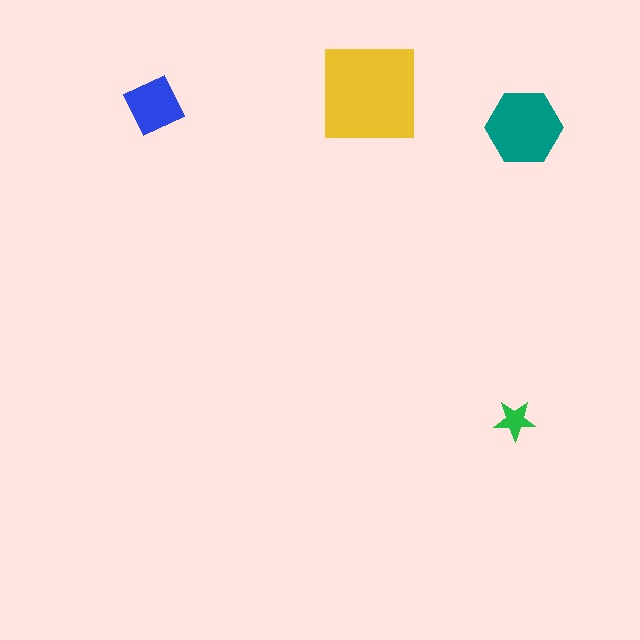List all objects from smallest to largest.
The green star, the blue diamond, the teal hexagon, the yellow square.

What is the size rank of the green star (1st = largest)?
4th.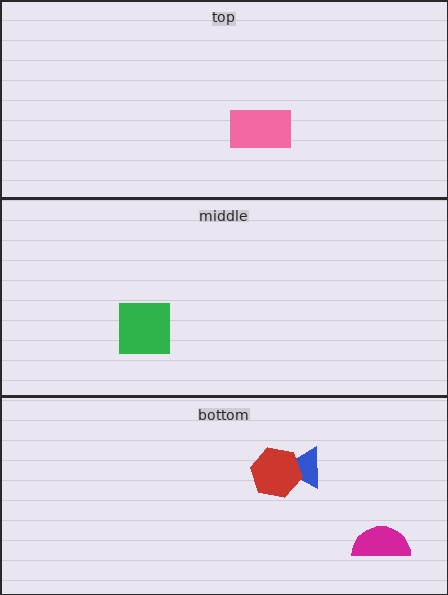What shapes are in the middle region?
The green square.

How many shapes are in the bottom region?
3.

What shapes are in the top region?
The pink rectangle.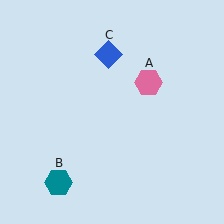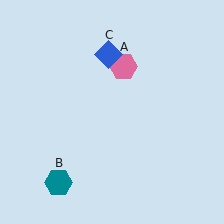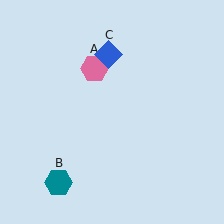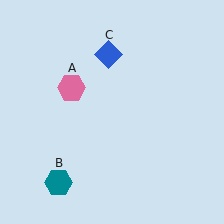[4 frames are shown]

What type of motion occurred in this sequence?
The pink hexagon (object A) rotated counterclockwise around the center of the scene.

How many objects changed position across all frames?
1 object changed position: pink hexagon (object A).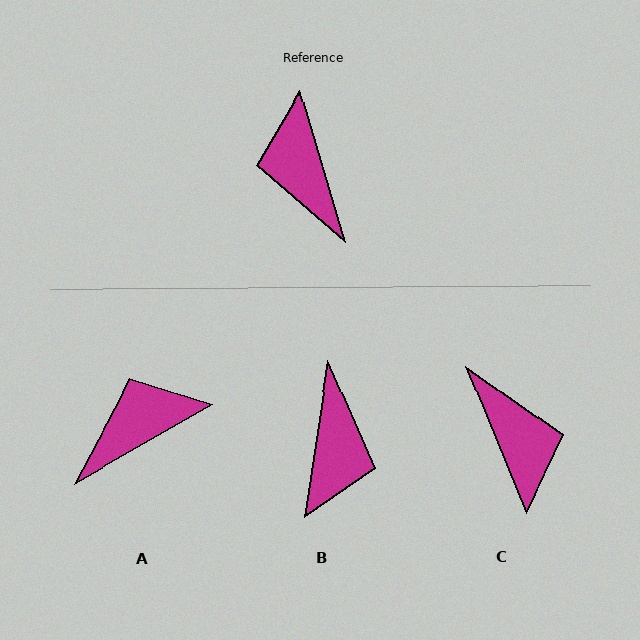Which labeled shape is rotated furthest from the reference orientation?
C, about 174 degrees away.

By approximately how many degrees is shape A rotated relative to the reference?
Approximately 77 degrees clockwise.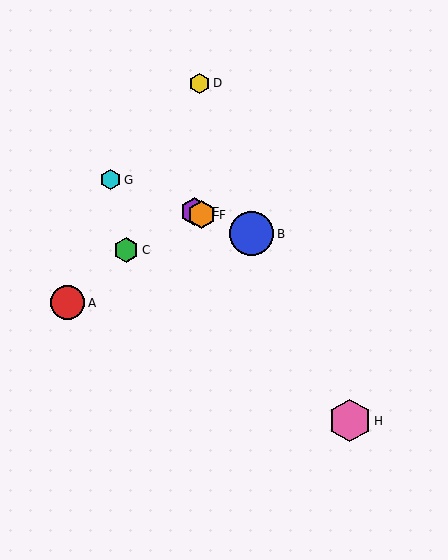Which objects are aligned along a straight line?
Objects B, E, F, G are aligned along a straight line.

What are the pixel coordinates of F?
Object F is at (202, 215).